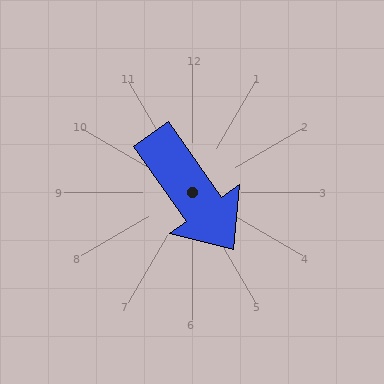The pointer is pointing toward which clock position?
Roughly 5 o'clock.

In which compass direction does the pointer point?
Southeast.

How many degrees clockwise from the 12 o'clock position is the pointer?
Approximately 145 degrees.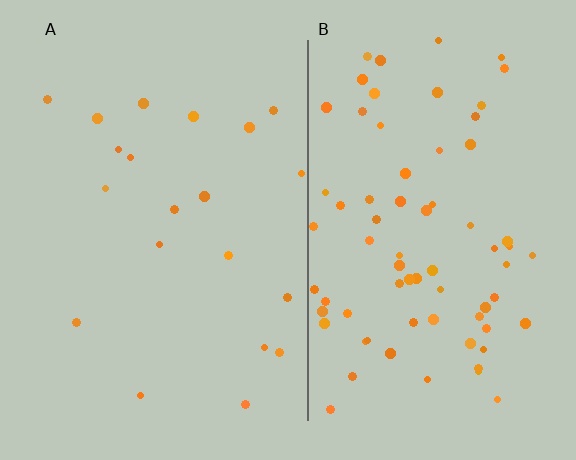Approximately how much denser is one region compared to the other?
Approximately 3.6× — region B over region A.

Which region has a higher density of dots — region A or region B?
B (the right).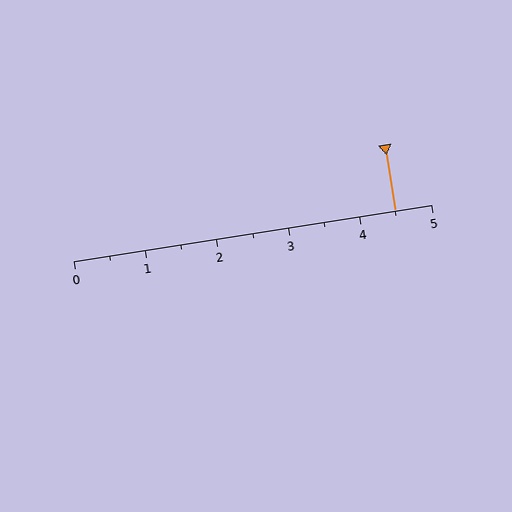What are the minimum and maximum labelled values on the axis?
The axis runs from 0 to 5.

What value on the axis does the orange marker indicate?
The marker indicates approximately 4.5.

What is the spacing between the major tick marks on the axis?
The major ticks are spaced 1 apart.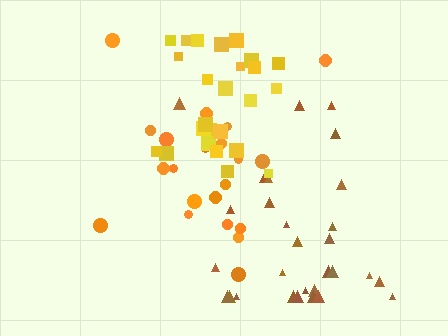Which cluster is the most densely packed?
Yellow.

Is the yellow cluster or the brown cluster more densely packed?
Yellow.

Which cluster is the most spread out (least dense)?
Orange.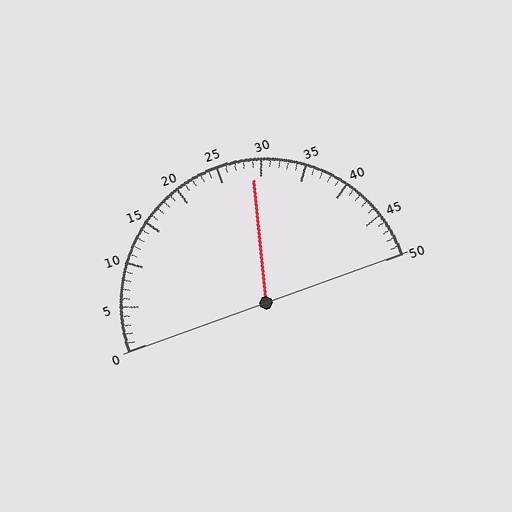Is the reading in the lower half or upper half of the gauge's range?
The reading is in the upper half of the range (0 to 50).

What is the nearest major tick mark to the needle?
The nearest major tick mark is 30.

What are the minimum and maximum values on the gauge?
The gauge ranges from 0 to 50.